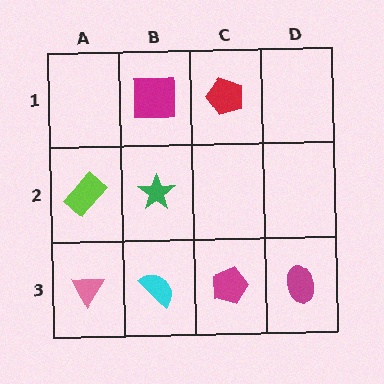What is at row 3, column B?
A cyan semicircle.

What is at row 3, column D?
A magenta ellipse.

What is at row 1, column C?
A red pentagon.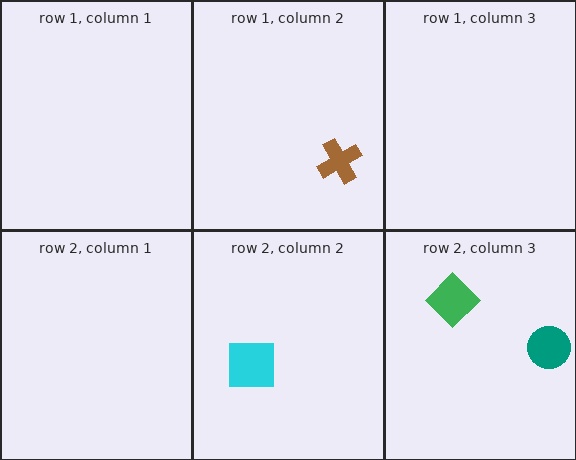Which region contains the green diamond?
The row 2, column 3 region.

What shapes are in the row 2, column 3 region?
The green diamond, the teal circle.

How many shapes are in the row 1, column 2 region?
1.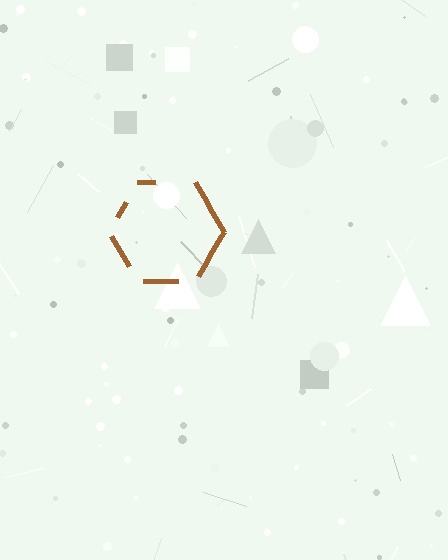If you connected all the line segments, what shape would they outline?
They would outline a hexagon.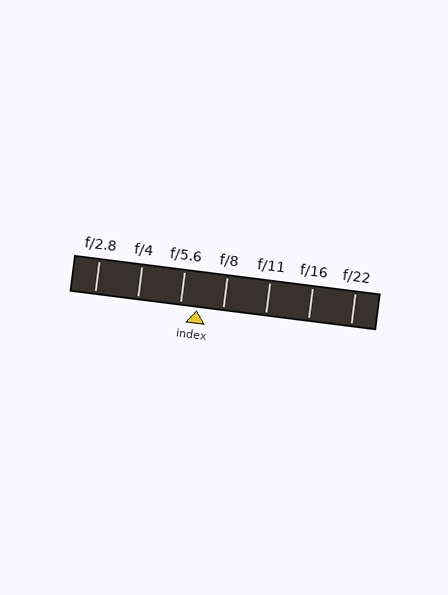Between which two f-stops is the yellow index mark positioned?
The index mark is between f/5.6 and f/8.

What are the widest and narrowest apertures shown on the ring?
The widest aperture shown is f/2.8 and the narrowest is f/22.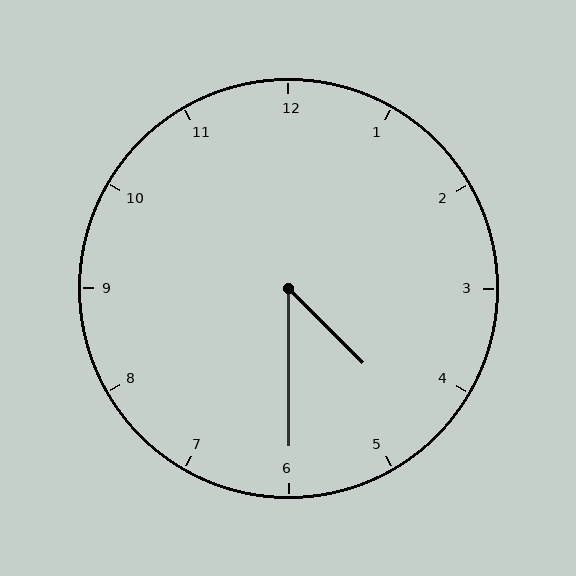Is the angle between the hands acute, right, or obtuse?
It is acute.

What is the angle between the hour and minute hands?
Approximately 45 degrees.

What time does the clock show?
4:30.